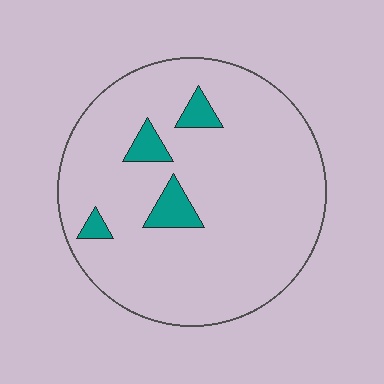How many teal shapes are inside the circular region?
4.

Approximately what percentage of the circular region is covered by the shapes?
Approximately 10%.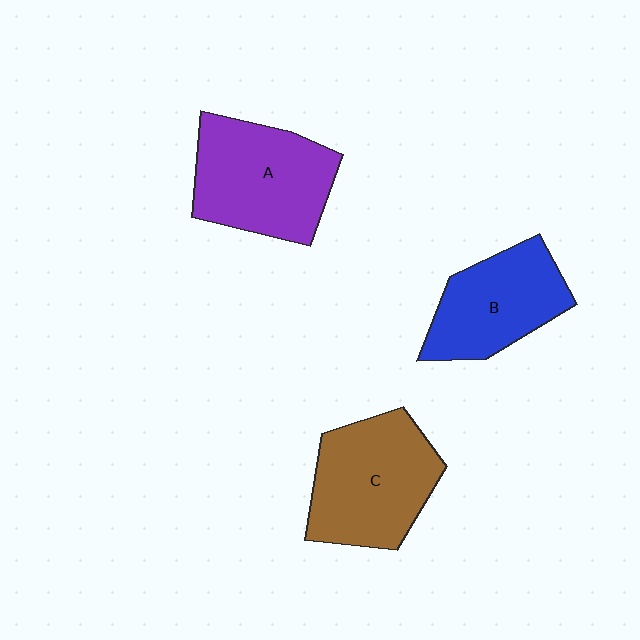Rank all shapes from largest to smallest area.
From largest to smallest: A (purple), C (brown), B (blue).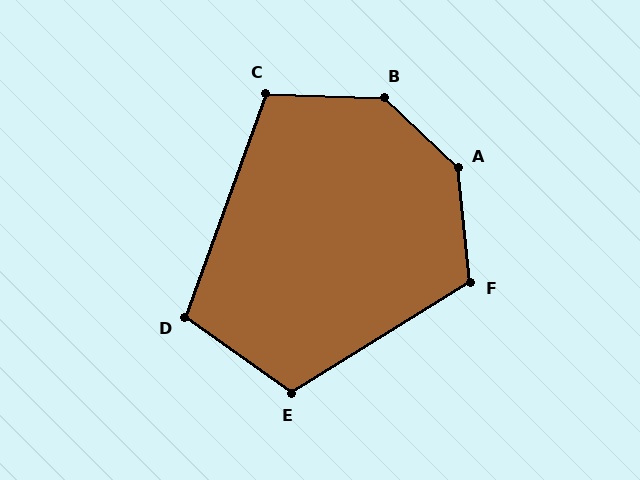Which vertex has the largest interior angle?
A, at approximately 139 degrees.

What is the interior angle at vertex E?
Approximately 113 degrees (obtuse).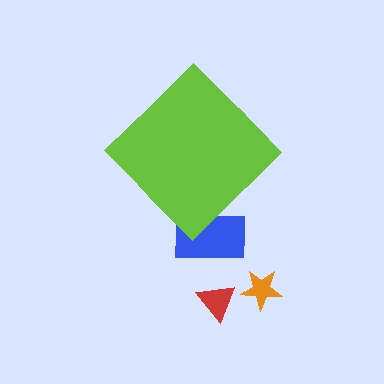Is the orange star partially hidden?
No, the orange star is fully visible.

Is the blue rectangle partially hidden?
Yes, the blue rectangle is partially hidden behind the lime diamond.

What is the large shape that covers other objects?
A lime diamond.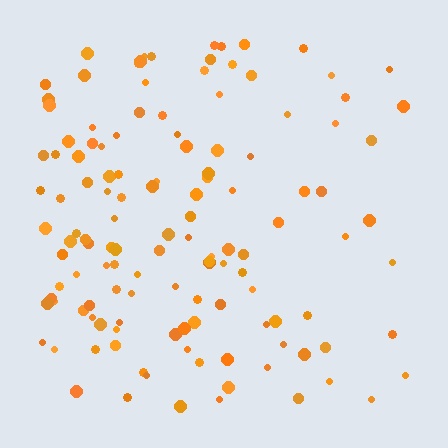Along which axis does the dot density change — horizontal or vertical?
Horizontal.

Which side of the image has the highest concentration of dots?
The left.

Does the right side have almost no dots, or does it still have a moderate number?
Still a moderate number, just noticeably fewer than the left.